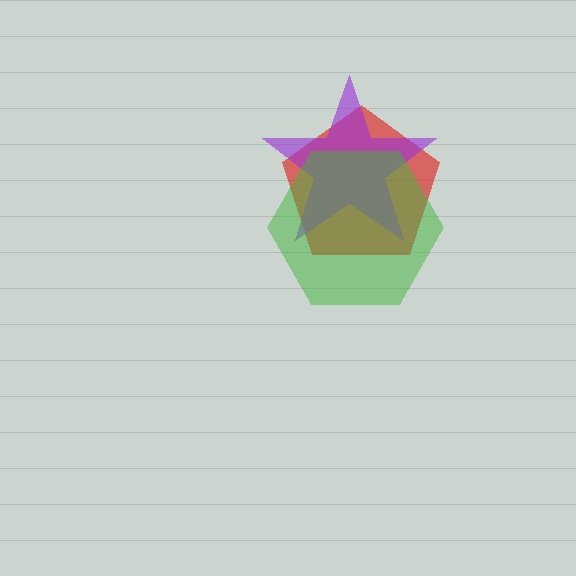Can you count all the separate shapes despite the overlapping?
Yes, there are 3 separate shapes.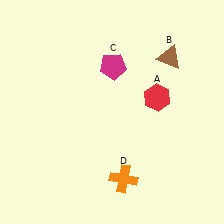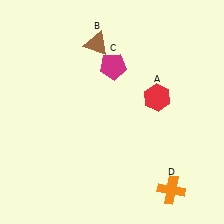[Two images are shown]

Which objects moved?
The objects that moved are: the brown triangle (B), the orange cross (D).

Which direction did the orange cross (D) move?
The orange cross (D) moved right.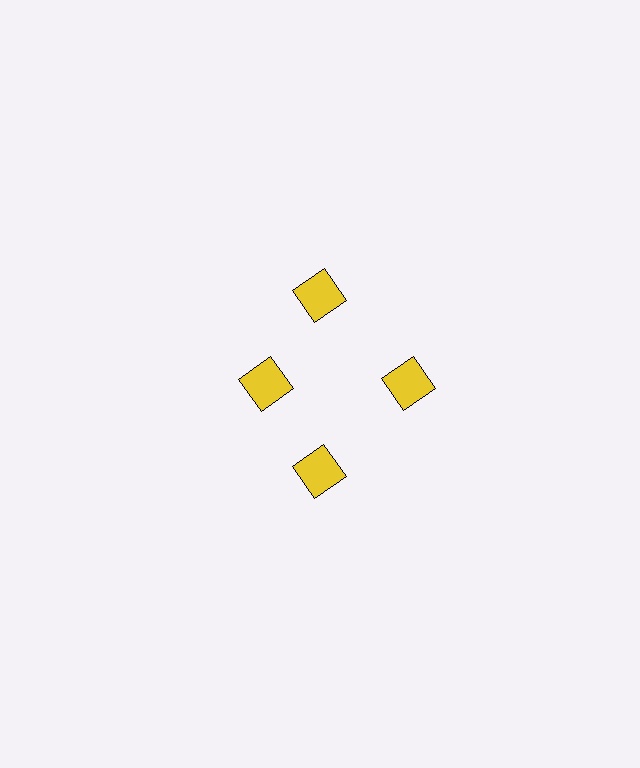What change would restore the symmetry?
The symmetry would be restored by moving it outward, back onto the ring so that all 4 squares sit at equal angles and equal distance from the center.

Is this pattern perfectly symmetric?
No. The 4 yellow squares are arranged in a ring, but one element near the 9 o'clock position is pulled inward toward the center, breaking the 4-fold rotational symmetry.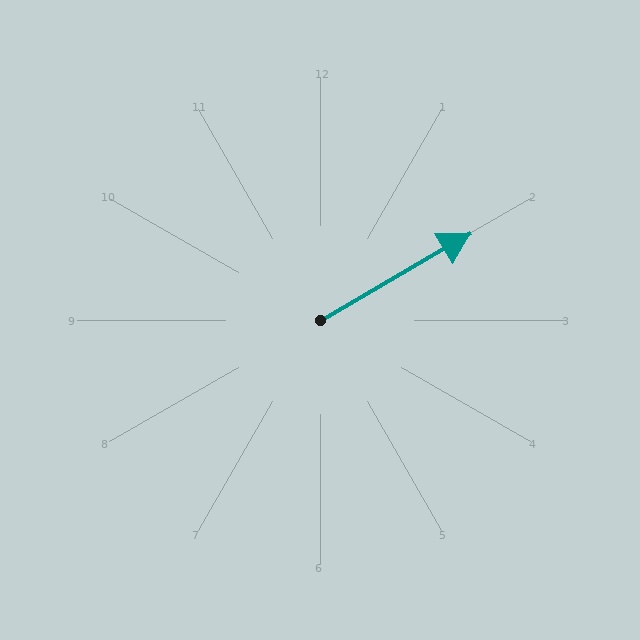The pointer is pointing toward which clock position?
Roughly 2 o'clock.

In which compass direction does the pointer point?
Northeast.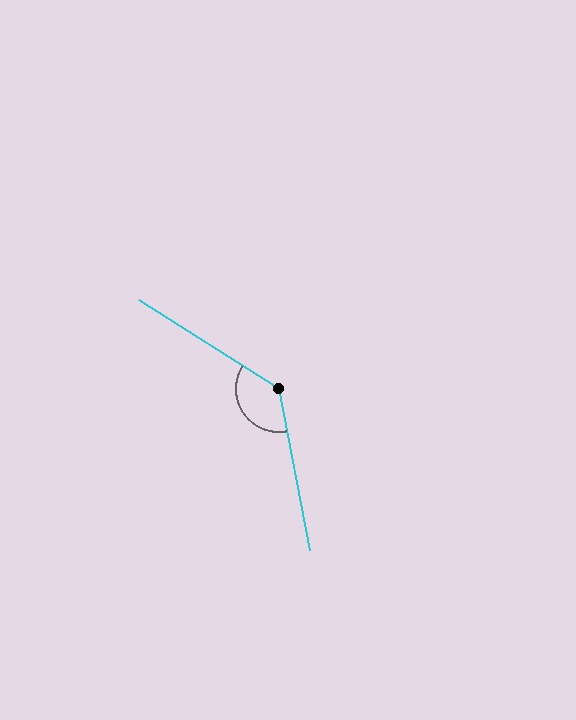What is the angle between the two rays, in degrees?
Approximately 133 degrees.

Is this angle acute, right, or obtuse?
It is obtuse.